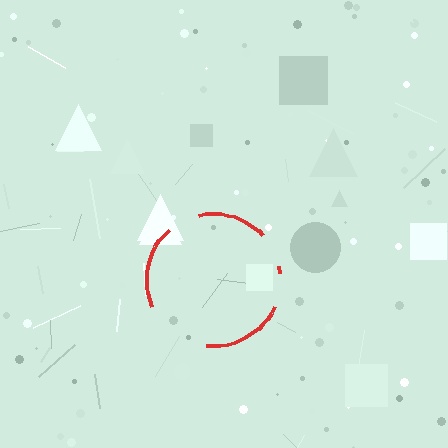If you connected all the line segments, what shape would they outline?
They would outline a circle.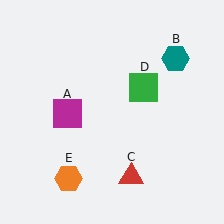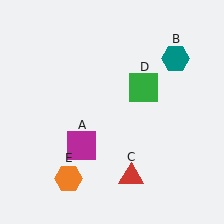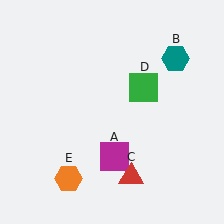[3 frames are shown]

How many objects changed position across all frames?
1 object changed position: magenta square (object A).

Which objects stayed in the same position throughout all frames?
Teal hexagon (object B) and red triangle (object C) and green square (object D) and orange hexagon (object E) remained stationary.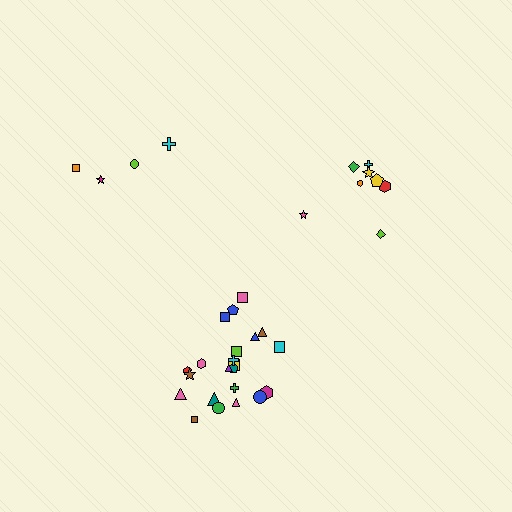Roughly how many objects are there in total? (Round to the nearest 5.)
Roughly 35 objects in total.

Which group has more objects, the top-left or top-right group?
The top-right group.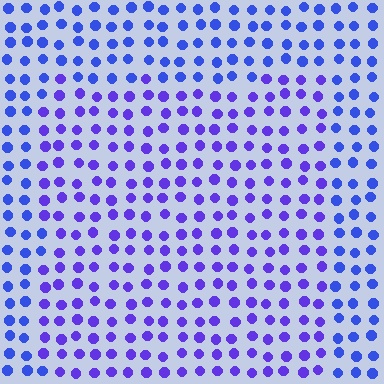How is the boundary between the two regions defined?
The boundary is defined purely by a slight shift in hue (about 25 degrees). Spacing, size, and orientation are identical on both sides.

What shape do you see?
I see a rectangle.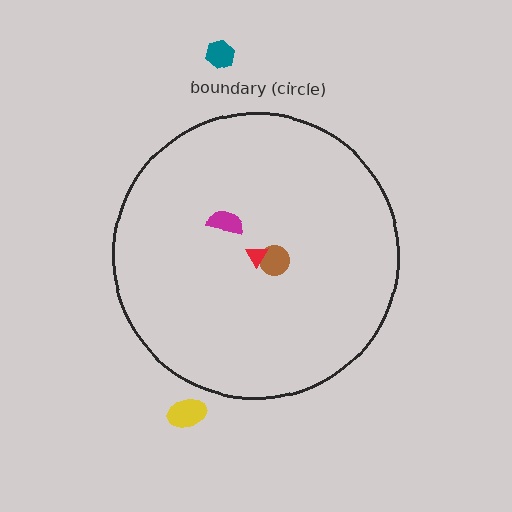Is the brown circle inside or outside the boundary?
Inside.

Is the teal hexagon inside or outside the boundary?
Outside.